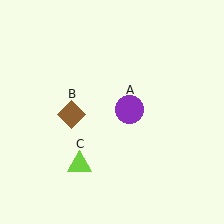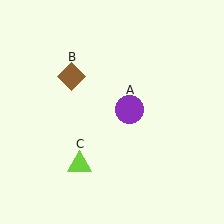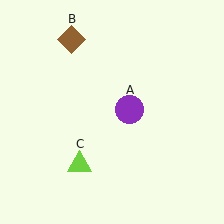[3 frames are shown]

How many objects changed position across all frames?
1 object changed position: brown diamond (object B).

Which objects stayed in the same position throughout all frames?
Purple circle (object A) and lime triangle (object C) remained stationary.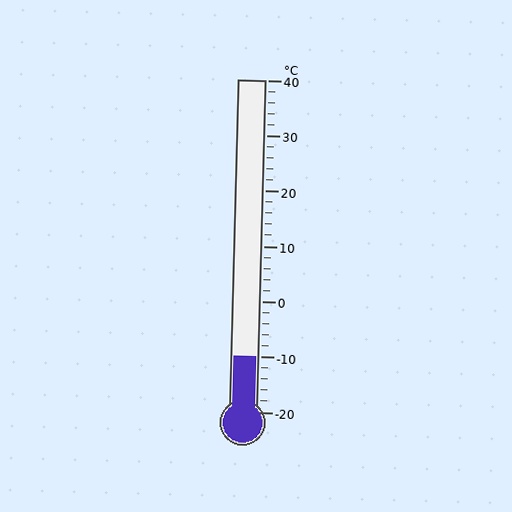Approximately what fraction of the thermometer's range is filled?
The thermometer is filled to approximately 15% of its range.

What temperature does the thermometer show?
The thermometer shows approximately -10°C.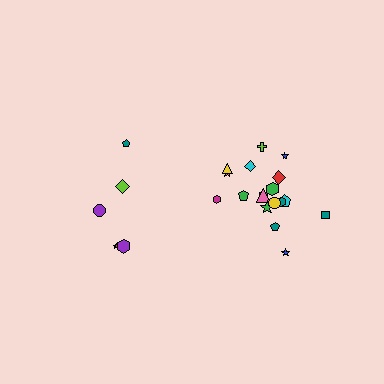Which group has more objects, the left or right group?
The right group.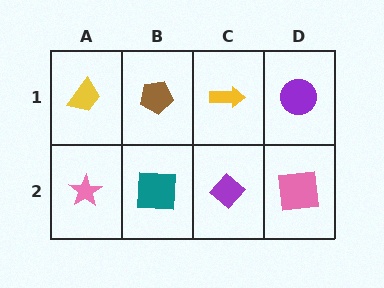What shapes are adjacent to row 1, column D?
A pink square (row 2, column D), a yellow arrow (row 1, column C).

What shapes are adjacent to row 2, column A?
A yellow trapezoid (row 1, column A), a teal square (row 2, column B).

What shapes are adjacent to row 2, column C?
A yellow arrow (row 1, column C), a teal square (row 2, column B), a pink square (row 2, column D).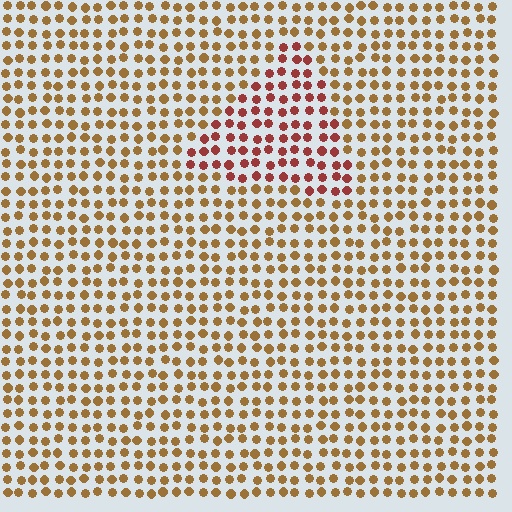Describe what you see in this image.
The image is filled with small brown elements in a uniform arrangement. A triangle-shaped region is visible where the elements are tinted to a slightly different hue, forming a subtle color boundary.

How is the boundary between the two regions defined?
The boundary is defined purely by a slight shift in hue (about 36 degrees). Spacing, size, and orientation are identical on both sides.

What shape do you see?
I see a triangle.